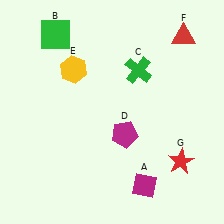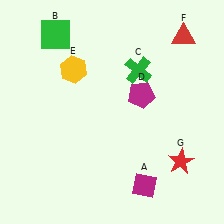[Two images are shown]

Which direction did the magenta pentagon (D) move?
The magenta pentagon (D) moved up.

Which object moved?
The magenta pentagon (D) moved up.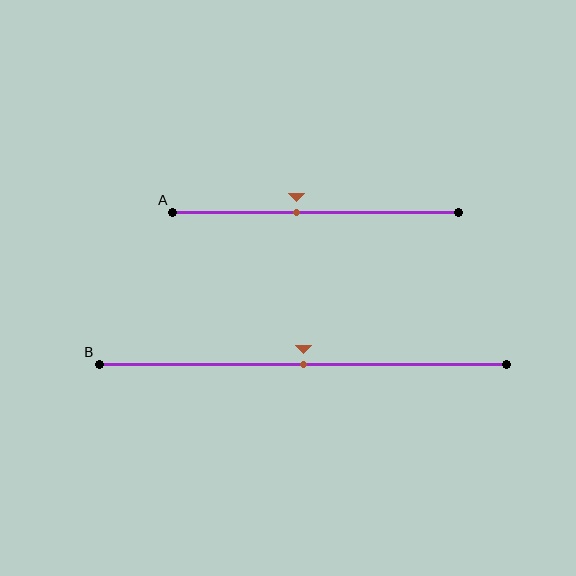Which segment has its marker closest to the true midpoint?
Segment B has its marker closest to the true midpoint.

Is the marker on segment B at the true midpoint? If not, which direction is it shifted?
Yes, the marker on segment B is at the true midpoint.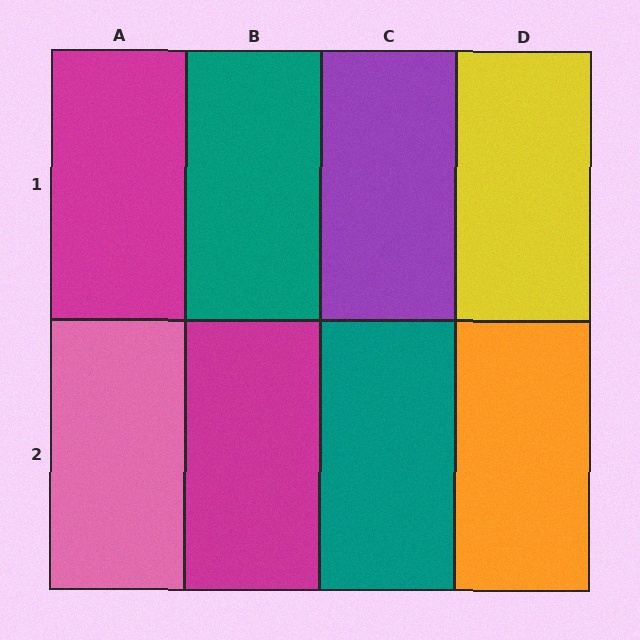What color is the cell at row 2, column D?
Orange.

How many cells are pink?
1 cell is pink.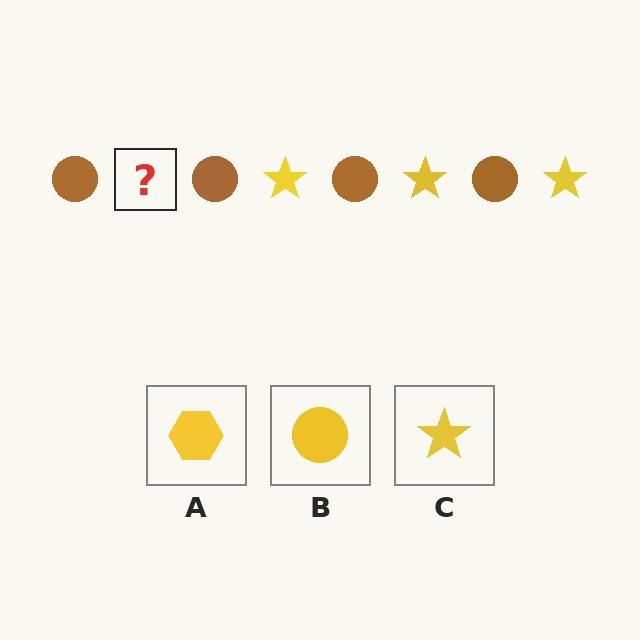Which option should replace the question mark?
Option C.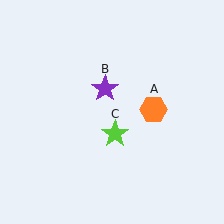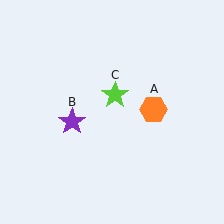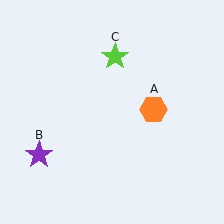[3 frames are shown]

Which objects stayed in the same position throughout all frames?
Orange hexagon (object A) remained stationary.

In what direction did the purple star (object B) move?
The purple star (object B) moved down and to the left.